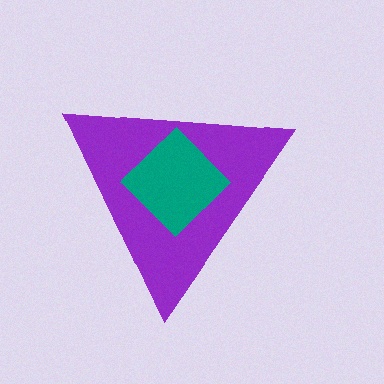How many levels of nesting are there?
2.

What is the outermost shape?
The purple triangle.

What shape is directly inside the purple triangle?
The teal diamond.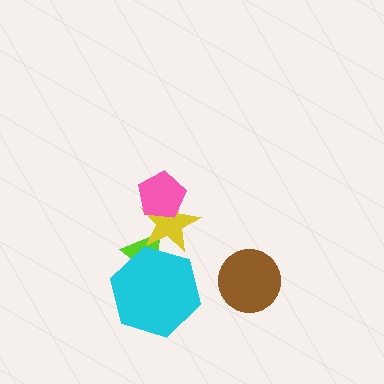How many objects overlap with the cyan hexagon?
2 objects overlap with the cyan hexagon.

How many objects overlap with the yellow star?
3 objects overlap with the yellow star.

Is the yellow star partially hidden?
Yes, it is partially covered by another shape.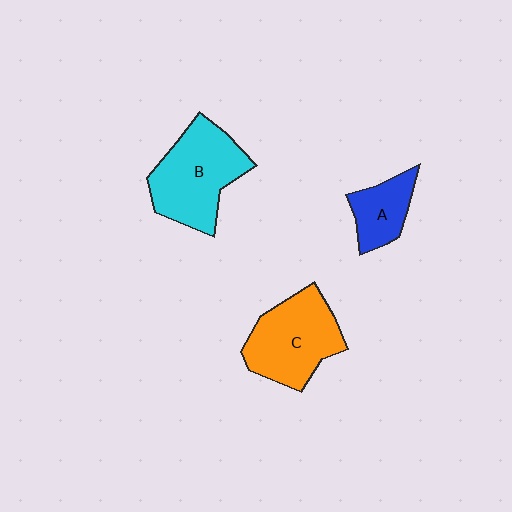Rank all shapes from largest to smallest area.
From largest to smallest: B (cyan), C (orange), A (blue).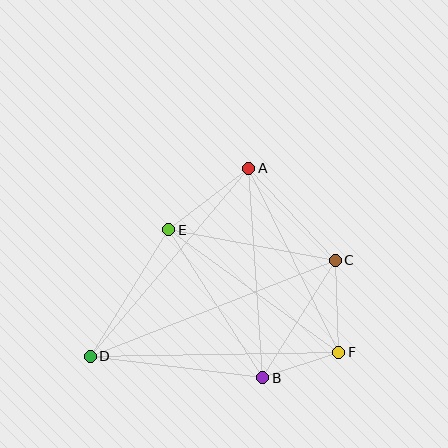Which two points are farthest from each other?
Points C and D are farthest from each other.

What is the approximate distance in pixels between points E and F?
The distance between E and F is approximately 209 pixels.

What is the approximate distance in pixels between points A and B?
The distance between A and B is approximately 210 pixels.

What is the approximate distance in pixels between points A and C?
The distance between A and C is approximately 126 pixels.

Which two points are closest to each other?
Points B and F are closest to each other.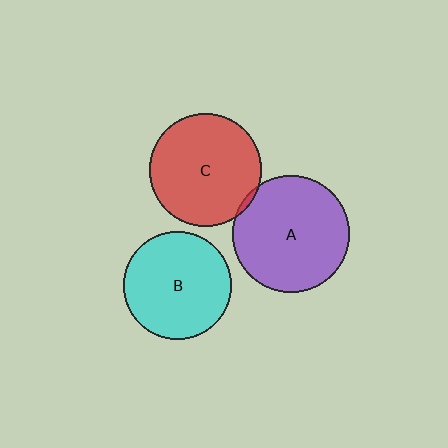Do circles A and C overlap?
Yes.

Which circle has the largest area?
Circle A (purple).